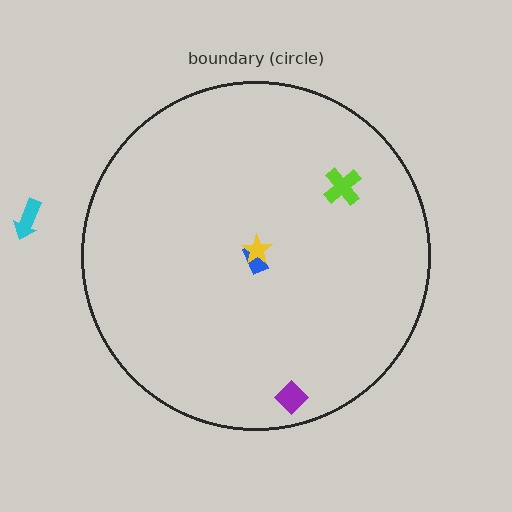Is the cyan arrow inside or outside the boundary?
Outside.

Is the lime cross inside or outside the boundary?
Inside.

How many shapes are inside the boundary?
4 inside, 1 outside.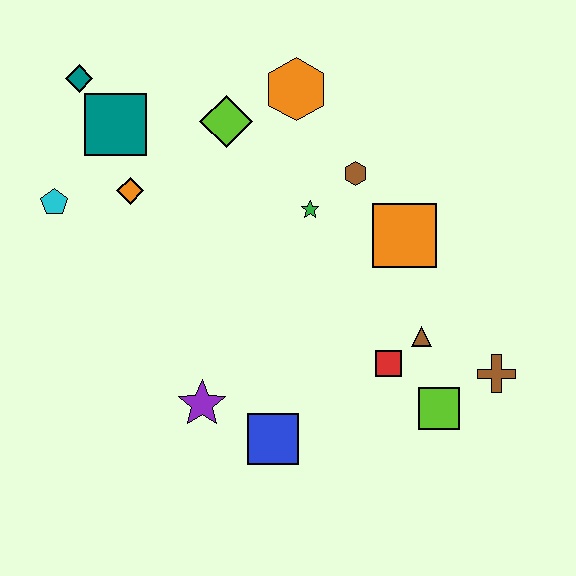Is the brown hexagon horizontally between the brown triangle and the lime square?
No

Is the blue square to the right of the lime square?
No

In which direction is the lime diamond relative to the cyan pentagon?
The lime diamond is to the right of the cyan pentagon.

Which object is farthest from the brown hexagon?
The cyan pentagon is farthest from the brown hexagon.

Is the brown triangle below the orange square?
Yes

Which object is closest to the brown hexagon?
The green star is closest to the brown hexagon.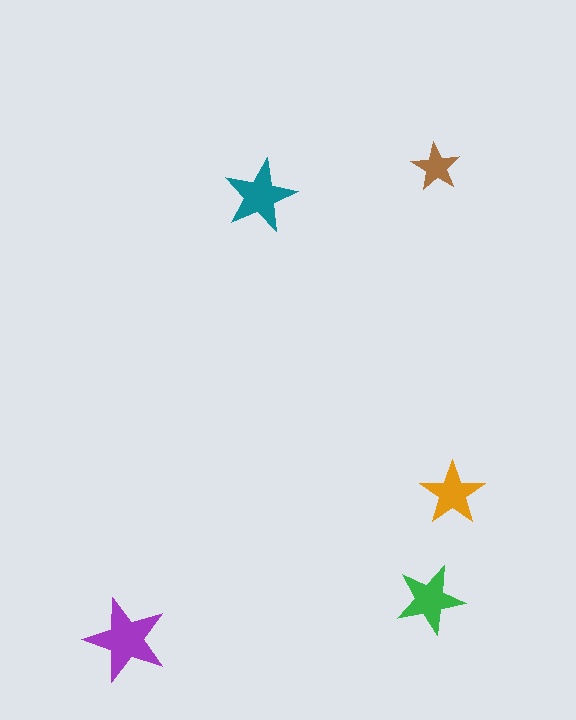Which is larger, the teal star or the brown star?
The teal one.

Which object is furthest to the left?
The purple star is leftmost.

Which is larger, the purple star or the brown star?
The purple one.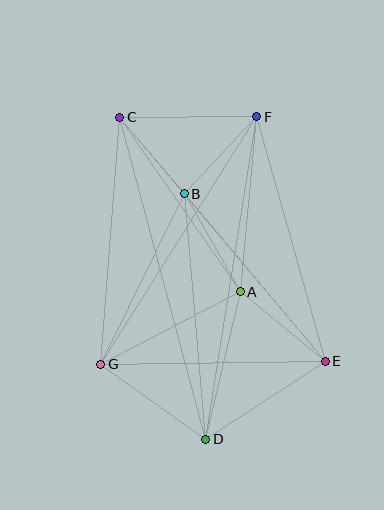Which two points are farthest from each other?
Points C and D are farthest from each other.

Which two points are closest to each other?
Points B and C are closest to each other.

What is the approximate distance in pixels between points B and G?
The distance between B and G is approximately 190 pixels.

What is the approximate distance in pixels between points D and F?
The distance between D and F is approximately 326 pixels.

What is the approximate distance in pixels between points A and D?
The distance between A and D is approximately 151 pixels.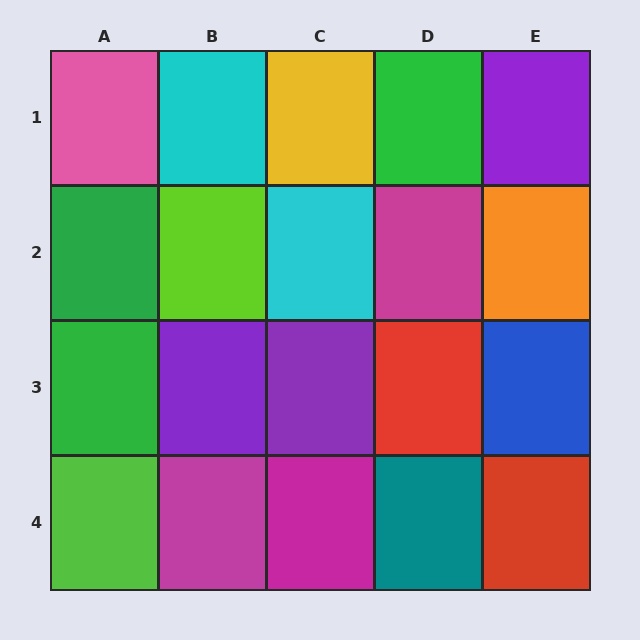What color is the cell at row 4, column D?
Teal.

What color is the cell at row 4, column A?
Lime.